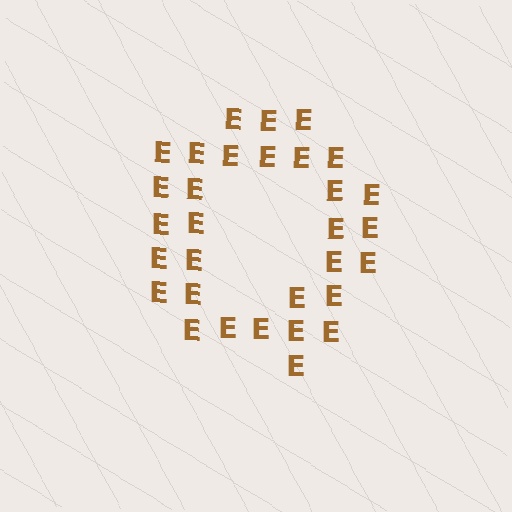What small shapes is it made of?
It is made of small letter E's.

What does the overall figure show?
The overall figure shows the letter Q.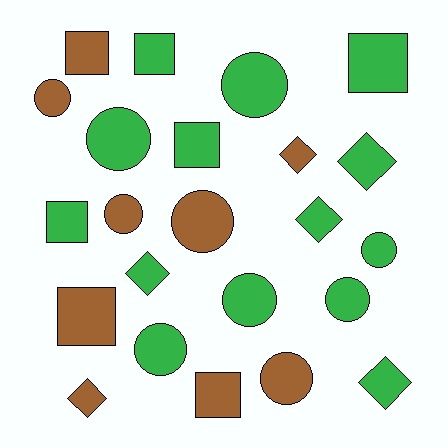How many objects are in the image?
There are 23 objects.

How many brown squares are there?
There are 3 brown squares.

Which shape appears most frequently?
Circle, with 10 objects.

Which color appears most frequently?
Green, with 14 objects.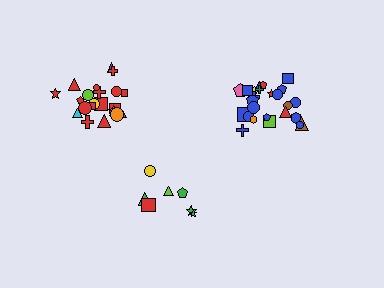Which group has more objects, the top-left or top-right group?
The top-right group.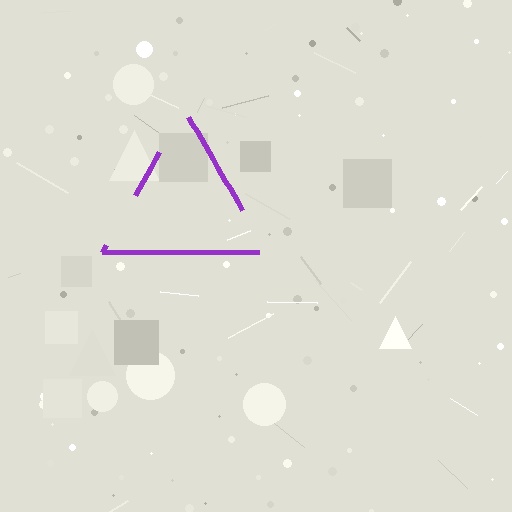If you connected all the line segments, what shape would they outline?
They would outline a triangle.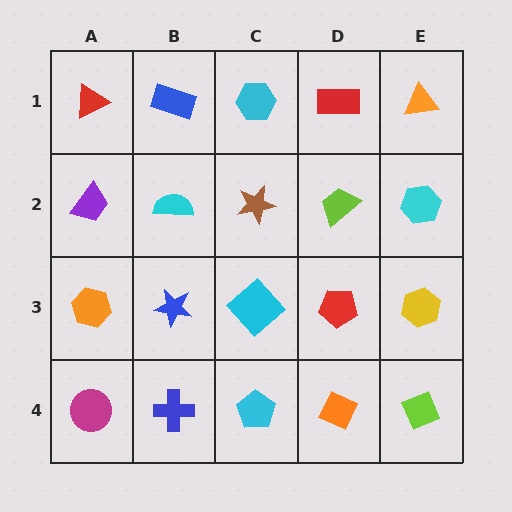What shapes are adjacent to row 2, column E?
An orange triangle (row 1, column E), a yellow hexagon (row 3, column E), a lime trapezoid (row 2, column D).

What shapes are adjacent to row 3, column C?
A brown star (row 2, column C), a cyan pentagon (row 4, column C), a blue star (row 3, column B), a red pentagon (row 3, column D).